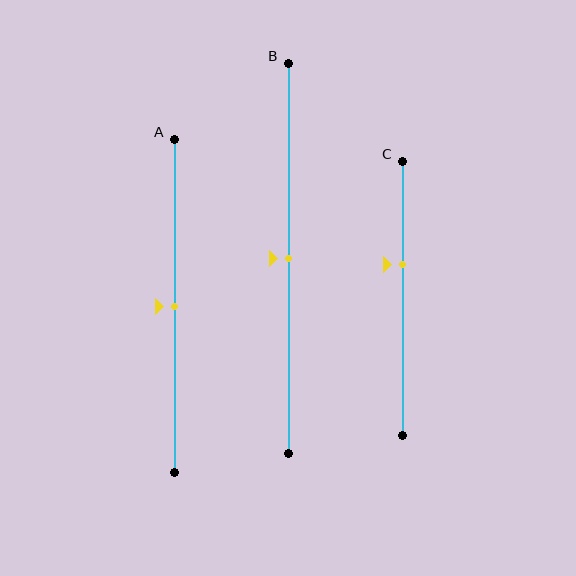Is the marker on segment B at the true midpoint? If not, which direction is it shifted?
Yes, the marker on segment B is at the true midpoint.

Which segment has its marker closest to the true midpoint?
Segment A has its marker closest to the true midpoint.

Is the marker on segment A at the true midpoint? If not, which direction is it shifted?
Yes, the marker on segment A is at the true midpoint.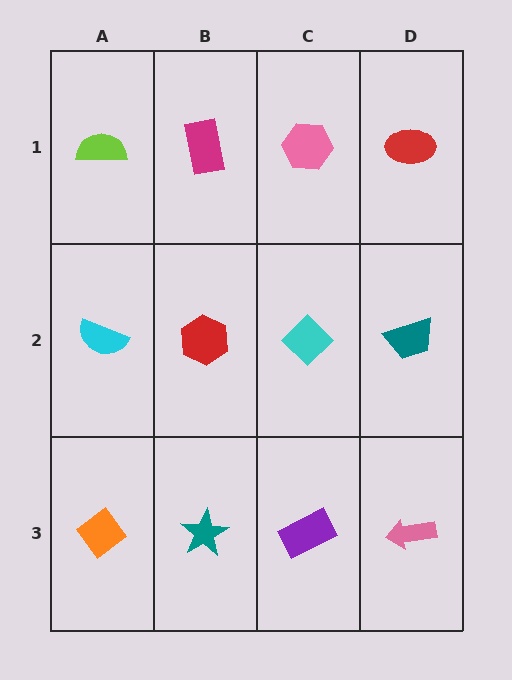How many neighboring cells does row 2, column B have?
4.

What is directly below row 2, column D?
A pink arrow.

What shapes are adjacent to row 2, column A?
A lime semicircle (row 1, column A), an orange diamond (row 3, column A), a red hexagon (row 2, column B).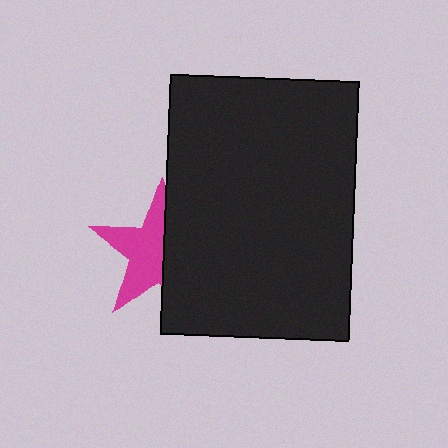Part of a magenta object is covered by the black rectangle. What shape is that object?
It is a star.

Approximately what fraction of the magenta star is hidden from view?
Roughly 46% of the magenta star is hidden behind the black rectangle.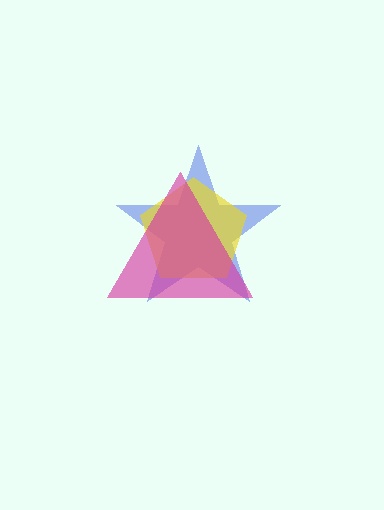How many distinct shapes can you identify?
There are 3 distinct shapes: a blue star, a yellow pentagon, a magenta triangle.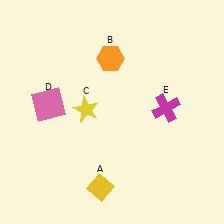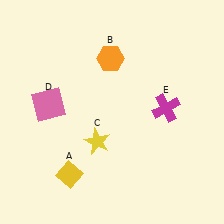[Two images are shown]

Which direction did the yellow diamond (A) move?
The yellow diamond (A) moved left.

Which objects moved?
The objects that moved are: the yellow diamond (A), the yellow star (C).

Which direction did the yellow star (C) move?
The yellow star (C) moved down.